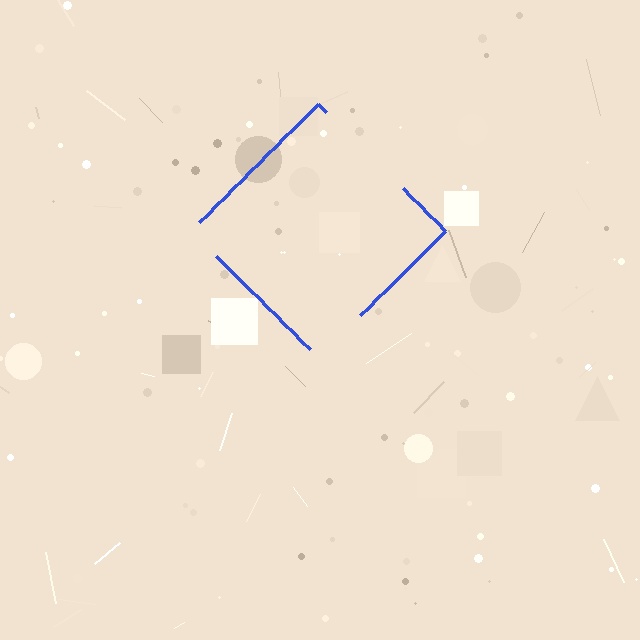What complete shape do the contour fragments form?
The contour fragments form a diamond.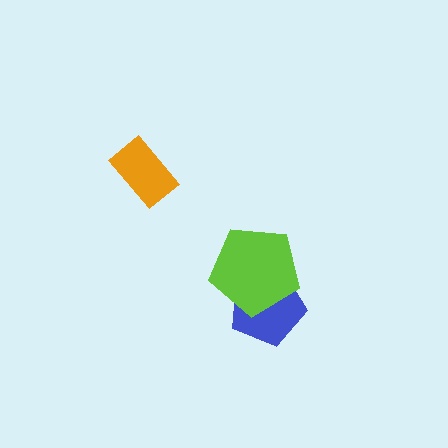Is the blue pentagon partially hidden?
Yes, it is partially covered by another shape.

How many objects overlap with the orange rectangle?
0 objects overlap with the orange rectangle.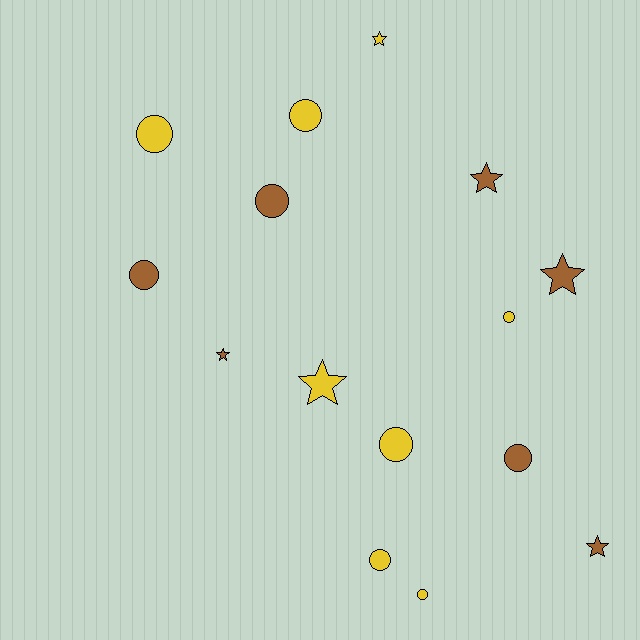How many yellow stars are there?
There are 2 yellow stars.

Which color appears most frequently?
Yellow, with 8 objects.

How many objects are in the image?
There are 15 objects.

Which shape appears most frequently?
Circle, with 9 objects.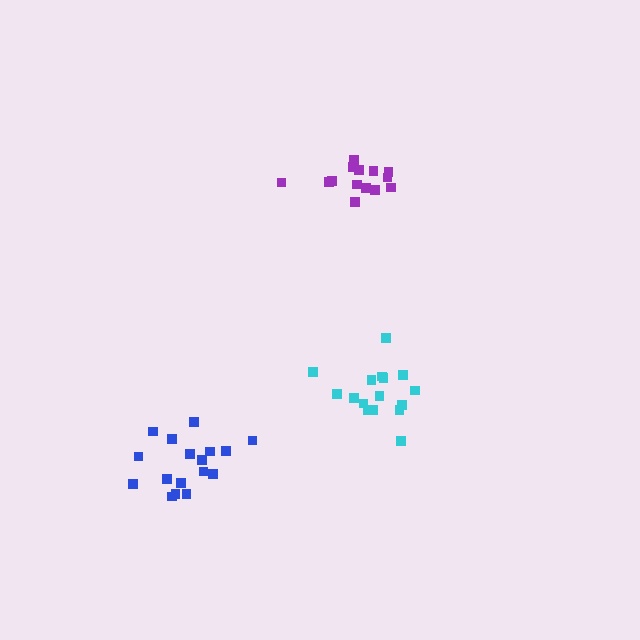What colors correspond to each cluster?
The clusters are colored: blue, purple, cyan.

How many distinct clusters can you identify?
There are 3 distinct clusters.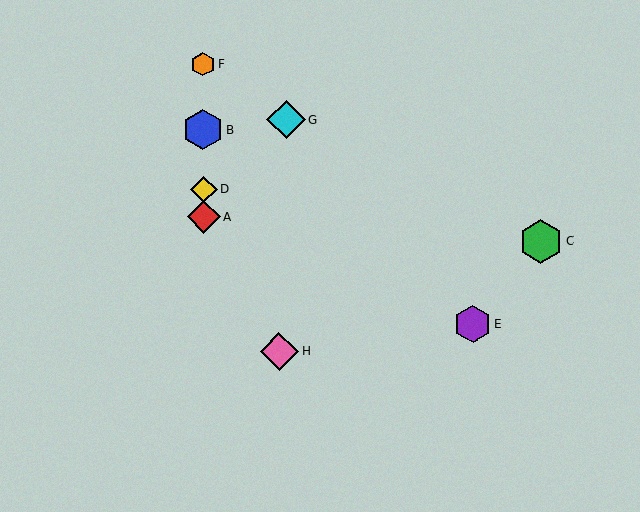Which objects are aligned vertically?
Objects A, B, D, F are aligned vertically.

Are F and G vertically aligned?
No, F is at x≈203 and G is at x≈286.